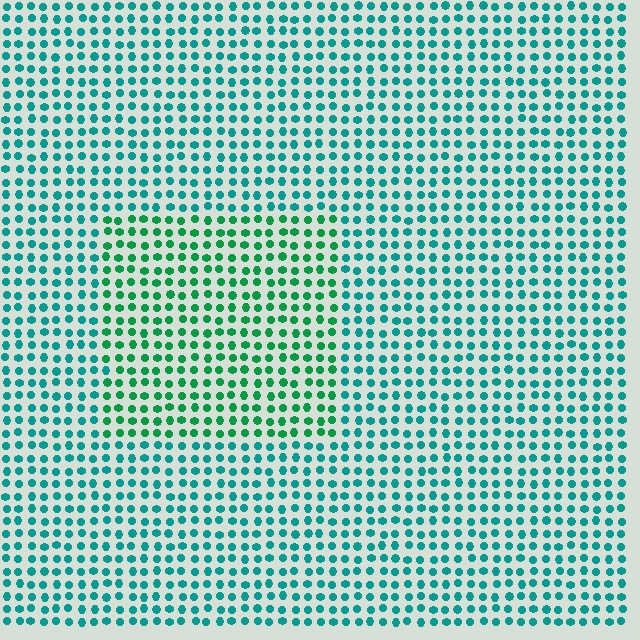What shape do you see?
I see a rectangle.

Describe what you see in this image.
The image is filled with small teal elements in a uniform arrangement. A rectangle-shaped region is visible where the elements are tinted to a slightly different hue, forming a subtle color boundary.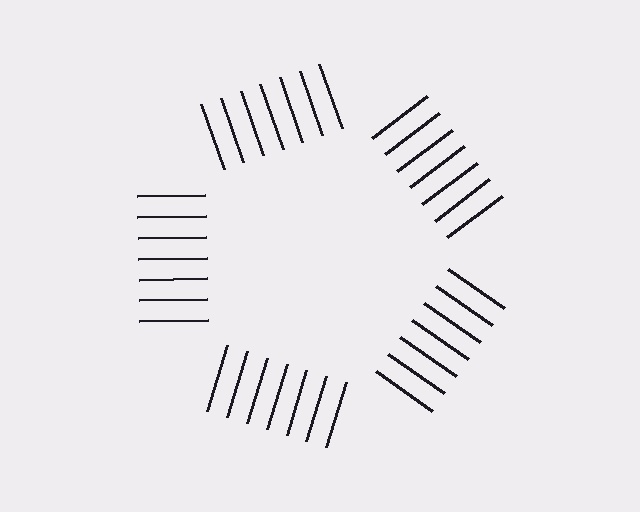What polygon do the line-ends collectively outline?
An illusory pentagon — the line segments terminate on its edges but no continuous stroke is drawn.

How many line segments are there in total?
35 — 7 along each of the 5 edges.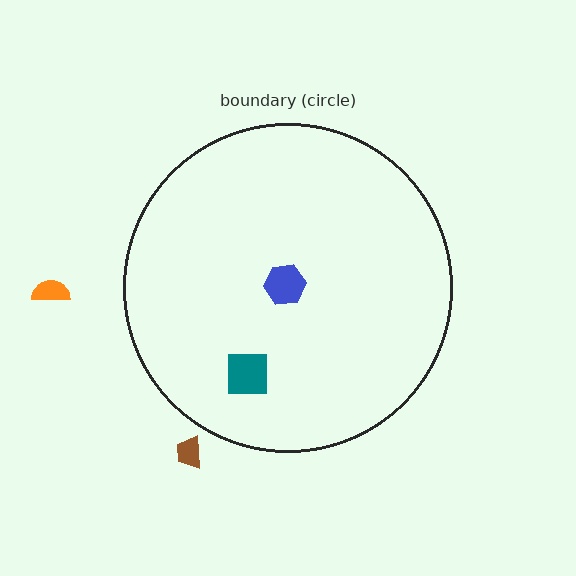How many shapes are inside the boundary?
2 inside, 2 outside.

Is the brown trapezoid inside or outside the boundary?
Outside.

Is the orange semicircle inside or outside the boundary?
Outside.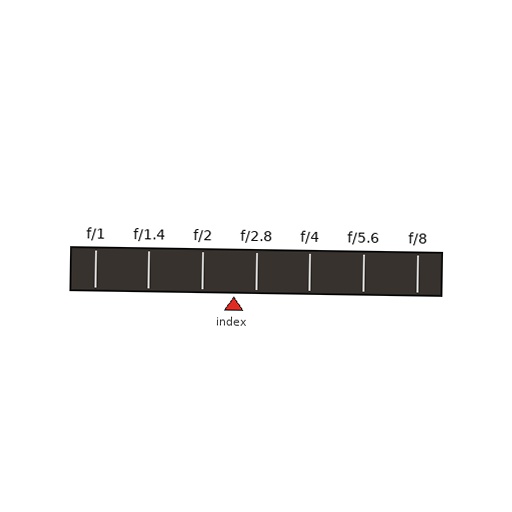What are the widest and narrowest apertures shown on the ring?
The widest aperture shown is f/1 and the narrowest is f/8.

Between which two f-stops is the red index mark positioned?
The index mark is between f/2 and f/2.8.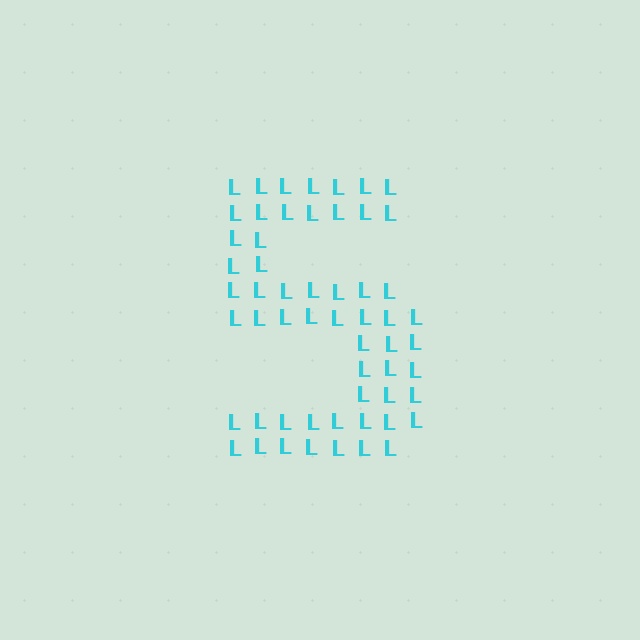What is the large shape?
The large shape is the digit 5.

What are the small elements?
The small elements are letter L's.